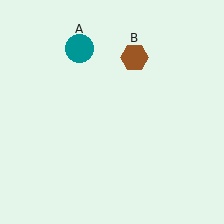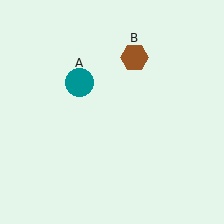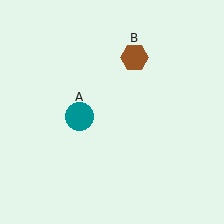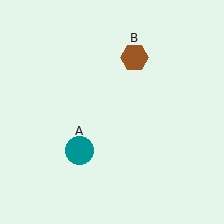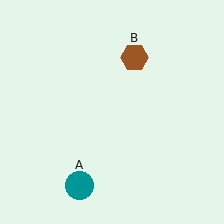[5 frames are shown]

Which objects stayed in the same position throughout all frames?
Brown hexagon (object B) remained stationary.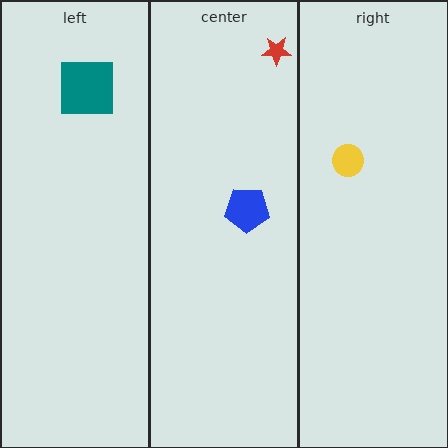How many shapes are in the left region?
1.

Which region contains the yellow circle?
The right region.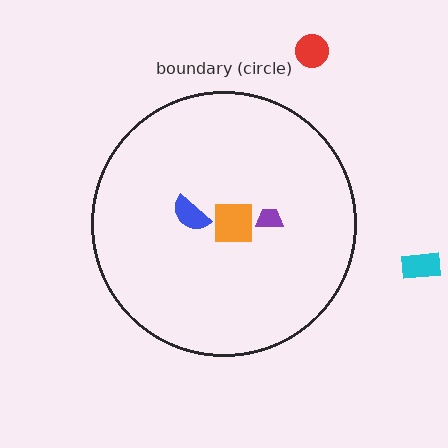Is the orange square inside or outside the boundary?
Inside.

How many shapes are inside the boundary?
3 inside, 2 outside.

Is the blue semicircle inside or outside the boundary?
Inside.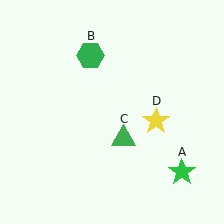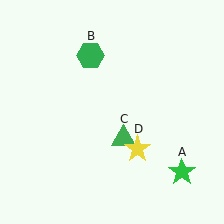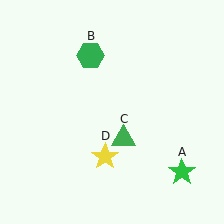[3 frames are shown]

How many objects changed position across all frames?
1 object changed position: yellow star (object D).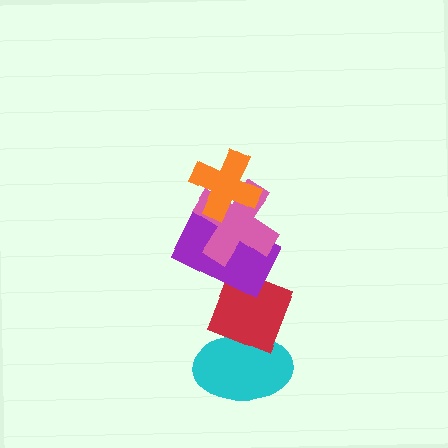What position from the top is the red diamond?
The red diamond is 4th from the top.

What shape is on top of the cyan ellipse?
The red diamond is on top of the cyan ellipse.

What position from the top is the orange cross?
The orange cross is 1st from the top.